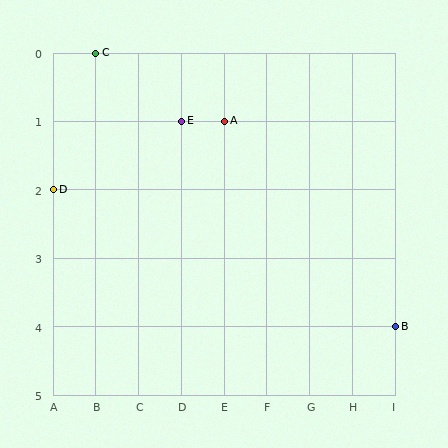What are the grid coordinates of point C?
Point C is at grid coordinates (B, 0).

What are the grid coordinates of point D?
Point D is at grid coordinates (A, 2).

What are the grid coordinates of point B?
Point B is at grid coordinates (I, 4).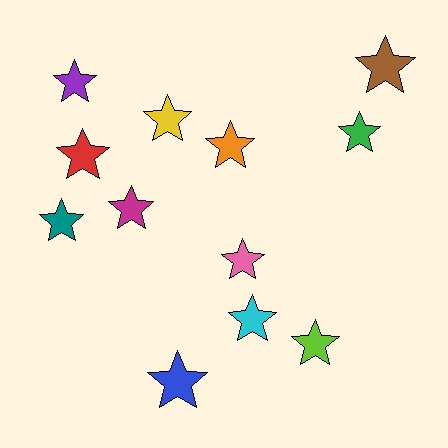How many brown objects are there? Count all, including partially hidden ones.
There is 1 brown object.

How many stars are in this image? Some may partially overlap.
There are 12 stars.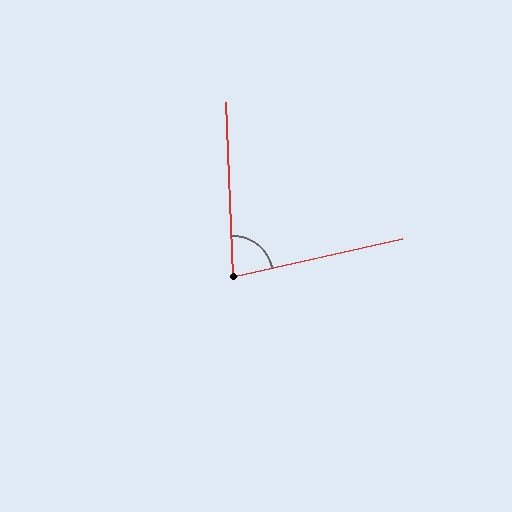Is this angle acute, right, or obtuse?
It is acute.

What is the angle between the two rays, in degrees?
Approximately 80 degrees.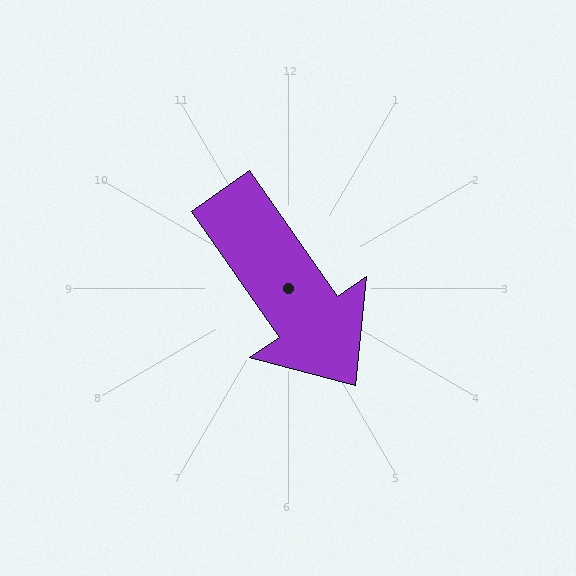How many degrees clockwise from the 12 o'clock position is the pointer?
Approximately 145 degrees.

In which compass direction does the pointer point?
Southeast.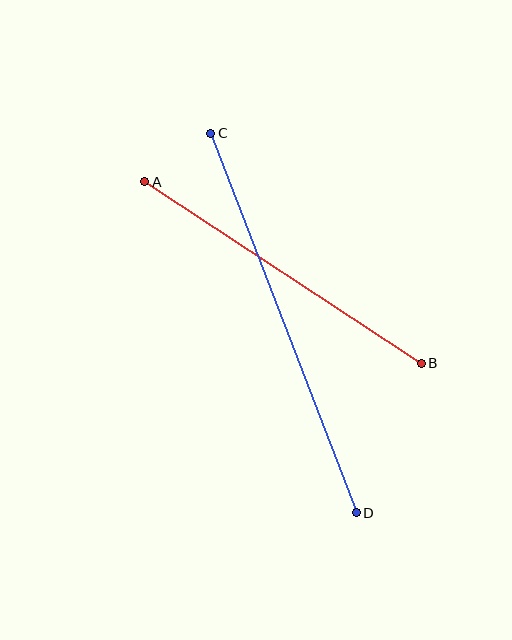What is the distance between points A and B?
The distance is approximately 331 pixels.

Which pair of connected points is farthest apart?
Points C and D are farthest apart.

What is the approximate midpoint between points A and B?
The midpoint is at approximately (283, 273) pixels.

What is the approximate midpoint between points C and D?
The midpoint is at approximately (284, 323) pixels.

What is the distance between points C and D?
The distance is approximately 407 pixels.